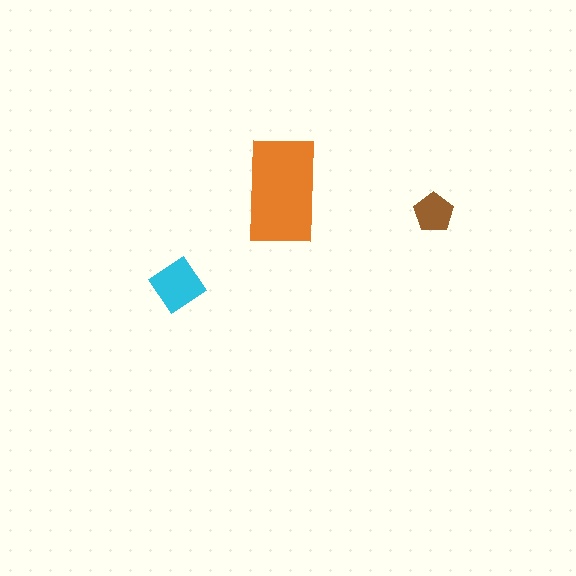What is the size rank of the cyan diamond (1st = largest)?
2nd.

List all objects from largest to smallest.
The orange rectangle, the cyan diamond, the brown pentagon.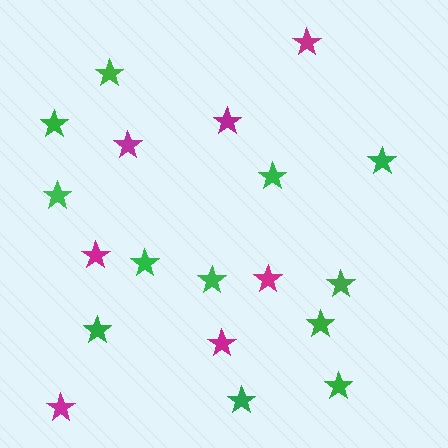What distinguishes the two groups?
There are 2 groups: one group of green stars (12) and one group of magenta stars (7).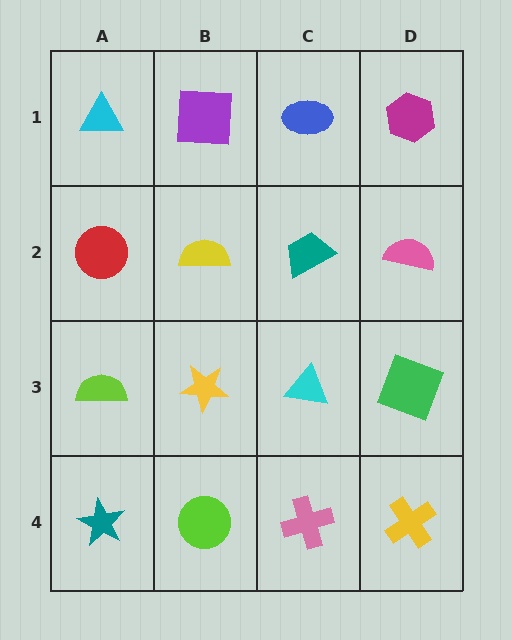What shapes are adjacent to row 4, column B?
A yellow star (row 3, column B), a teal star (row 4, column A), a pink cross (row 4, column C).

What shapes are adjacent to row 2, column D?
A magenta hexagon (row 1, column D), a green square (row 3, column D), a teal trapezoid (row 2, column C).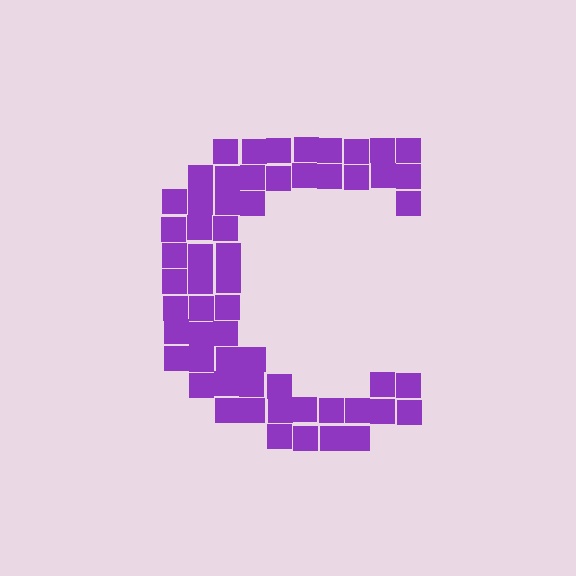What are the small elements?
The small elements are squares.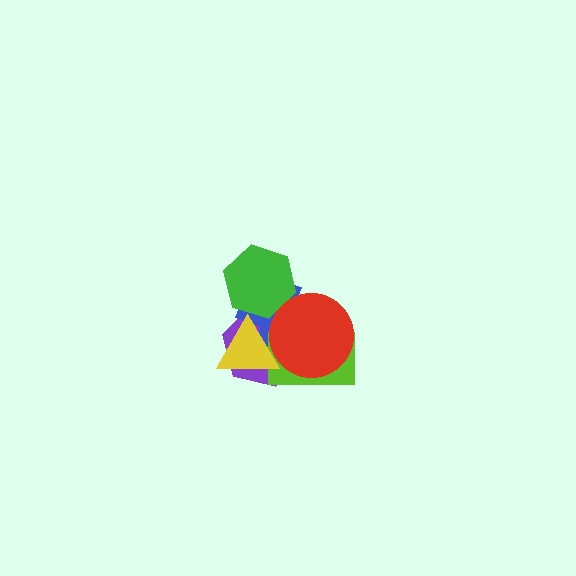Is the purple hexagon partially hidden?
Yes, it is partially covered by another shape.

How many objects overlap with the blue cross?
5 objects overlap with the blue cross.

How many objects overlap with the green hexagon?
2 objects overlap with the green hexagon.